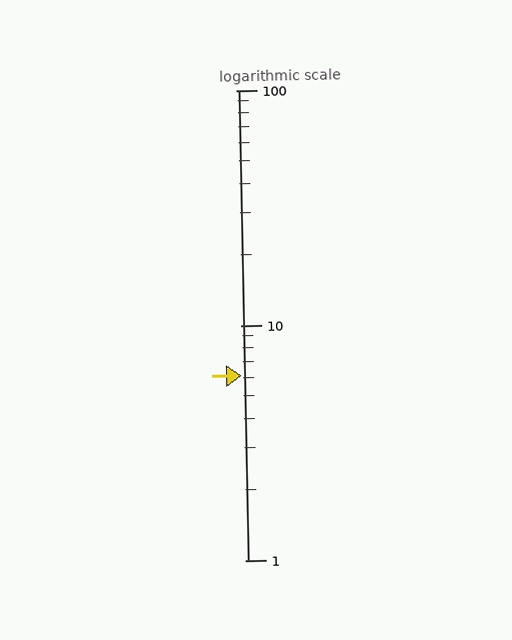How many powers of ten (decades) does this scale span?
The scale spans 2 decades, from 1 to 100.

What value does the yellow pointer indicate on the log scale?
The pointer indicates approximately 6.1.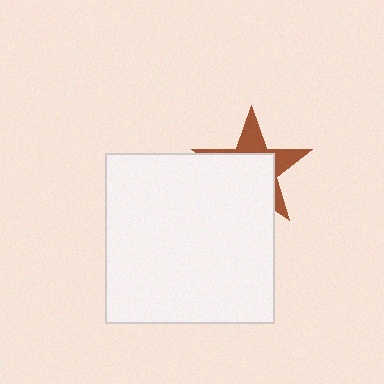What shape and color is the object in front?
The object in front is a white square.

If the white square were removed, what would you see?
You would see the complete brown star.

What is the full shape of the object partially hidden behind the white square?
The partially hidden object is a brown star.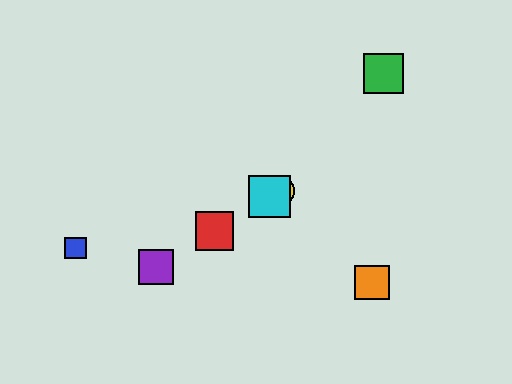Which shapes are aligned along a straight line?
The red square, the yellow circle, the purple square, the cyan square are aligned along a straight line.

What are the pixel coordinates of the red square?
The red square is at (214, 231).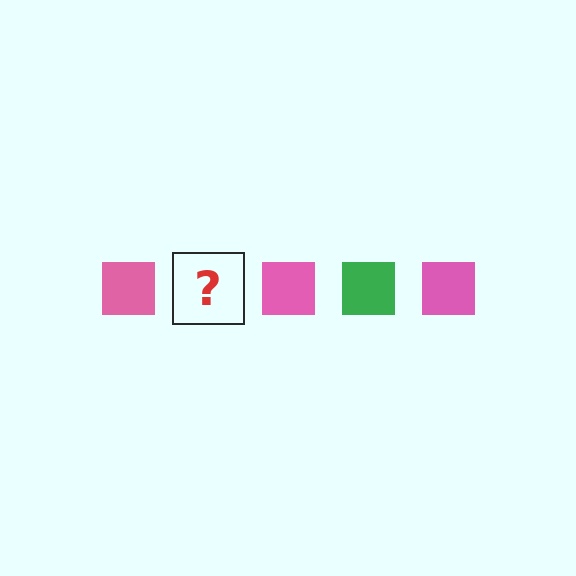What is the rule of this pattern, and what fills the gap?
The rule is that the pattern cycles through pink, green squares. The gap should be filled with a green square.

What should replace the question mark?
The question mark should be replaced with a green square.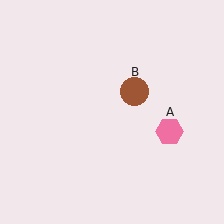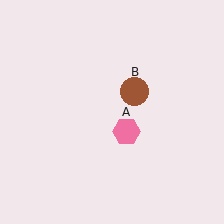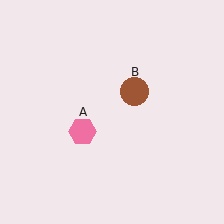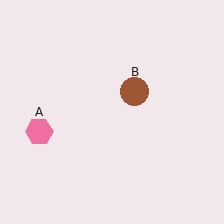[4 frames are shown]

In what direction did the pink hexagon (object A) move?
The pink hexagon (object A) moved left.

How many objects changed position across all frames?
1 object changed position: pink hexagon (object A).